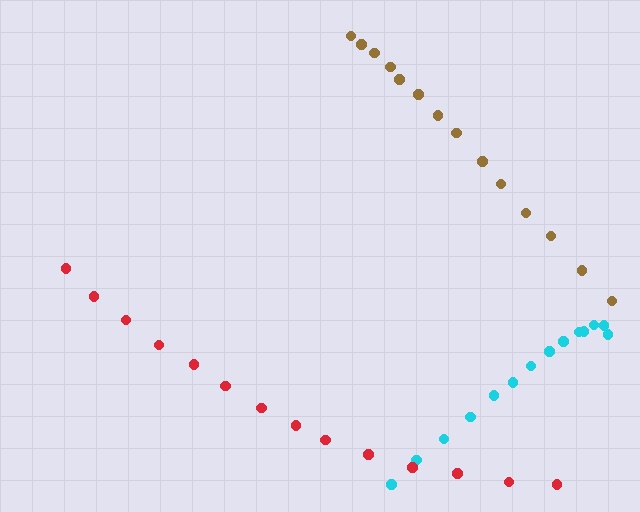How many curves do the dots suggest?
There are 3 distinct paths.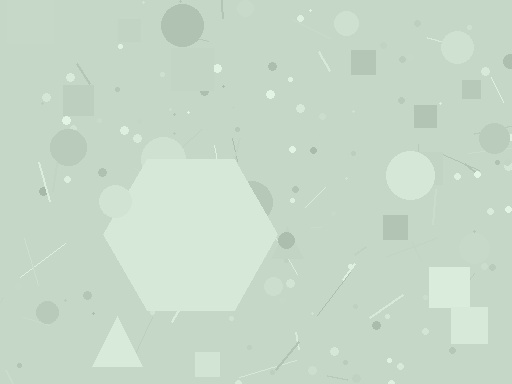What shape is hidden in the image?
A hexagon is hidden in the image.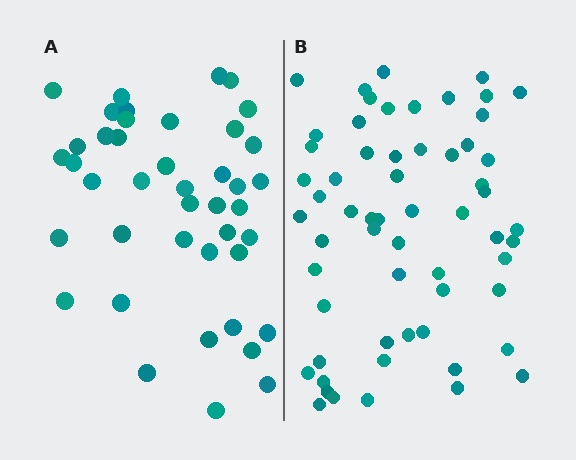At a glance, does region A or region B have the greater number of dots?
Region B (the right region) has more dots.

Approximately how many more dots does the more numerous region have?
Region B has approximately 20 more dots than region A.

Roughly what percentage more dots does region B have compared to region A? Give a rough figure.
About 45% more.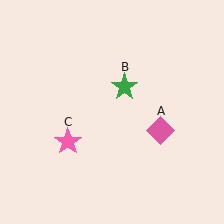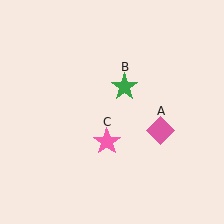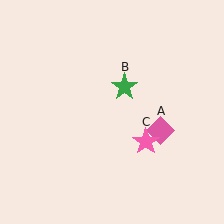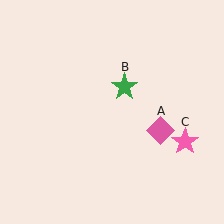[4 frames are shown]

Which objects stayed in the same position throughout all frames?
Pink diamond (object A) and green star (object B) remained stationary.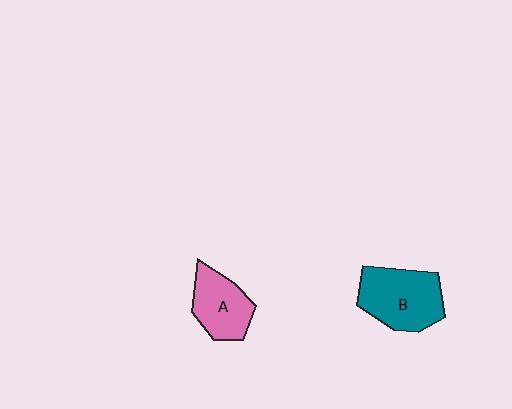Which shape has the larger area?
Shape B (teal).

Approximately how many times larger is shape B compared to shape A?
Approximately 1.3 times.